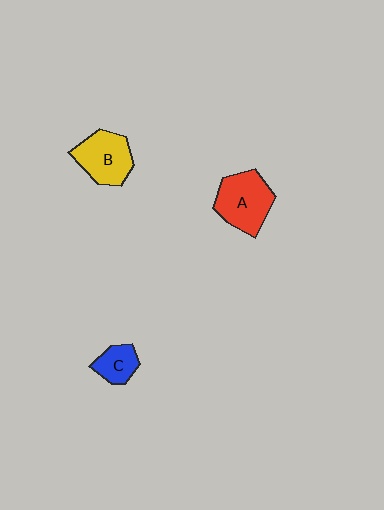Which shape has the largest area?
Shape A (red).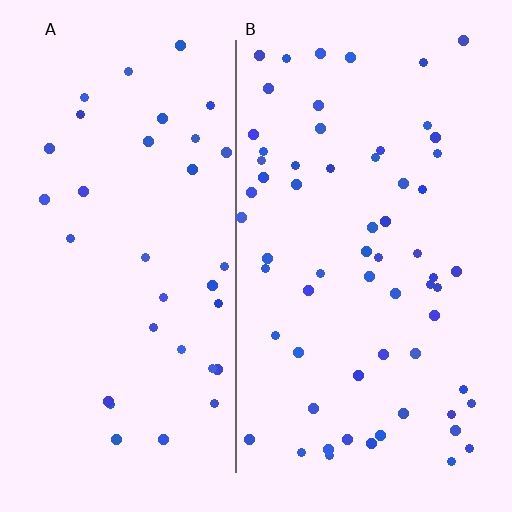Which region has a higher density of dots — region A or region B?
B (the right).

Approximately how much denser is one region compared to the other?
Approximately 1.8× — region B over region A.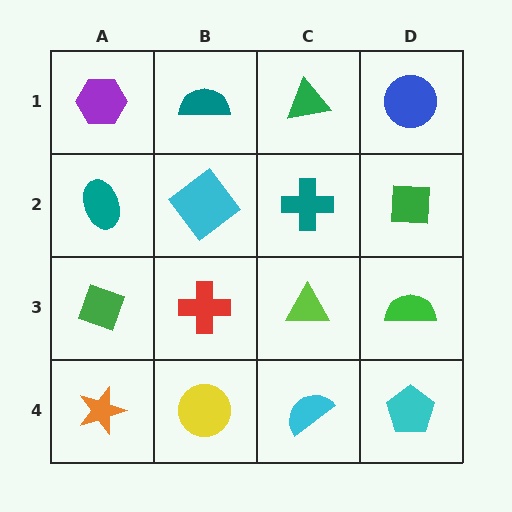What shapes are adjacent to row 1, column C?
A teal cross (row 2, column C), a teal semicircle (row 1, column B), a blue circle (row 1, column D).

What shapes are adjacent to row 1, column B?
A cyan diamond (row 2, column B), a purple hexagon (row 1, column A), a green triangle (row 1, column C).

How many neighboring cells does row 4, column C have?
3.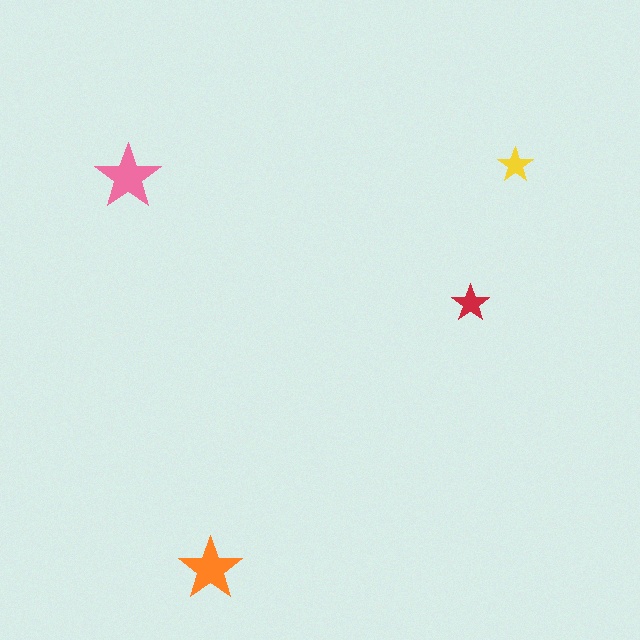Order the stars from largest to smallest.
the pink one, the orange one, the red one, the yellow one.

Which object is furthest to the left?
The pink star is leftmost.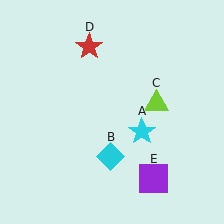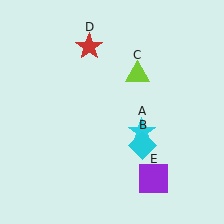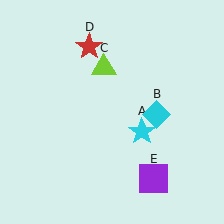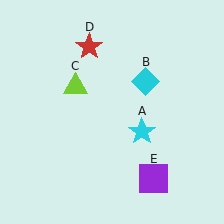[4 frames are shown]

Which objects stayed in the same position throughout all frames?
Cyan star (object A) and red star (object D) and purple square (object E) remained stationary.